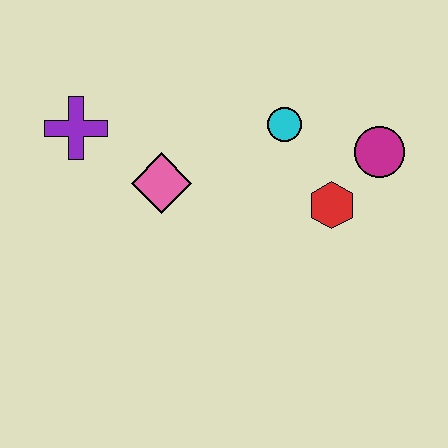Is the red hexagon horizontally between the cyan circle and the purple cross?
No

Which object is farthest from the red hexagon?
The purple cross is farthest from the red hexagon.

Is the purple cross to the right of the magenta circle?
No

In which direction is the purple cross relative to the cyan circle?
The purple cross is to the left of the cyan circle.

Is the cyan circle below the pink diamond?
No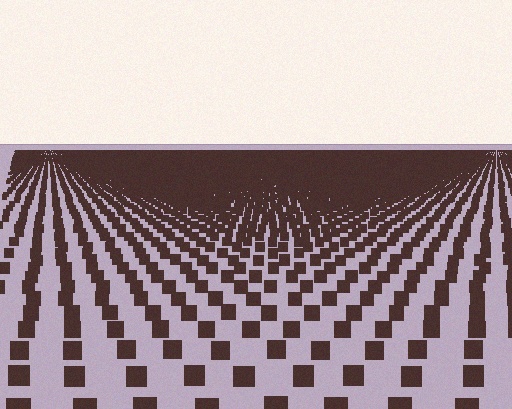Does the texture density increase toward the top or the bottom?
Density increases toward the top.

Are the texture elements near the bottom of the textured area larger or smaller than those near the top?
Larger. Near the bottom, elements are closer to the viewer and appear at a bigger on-screen size.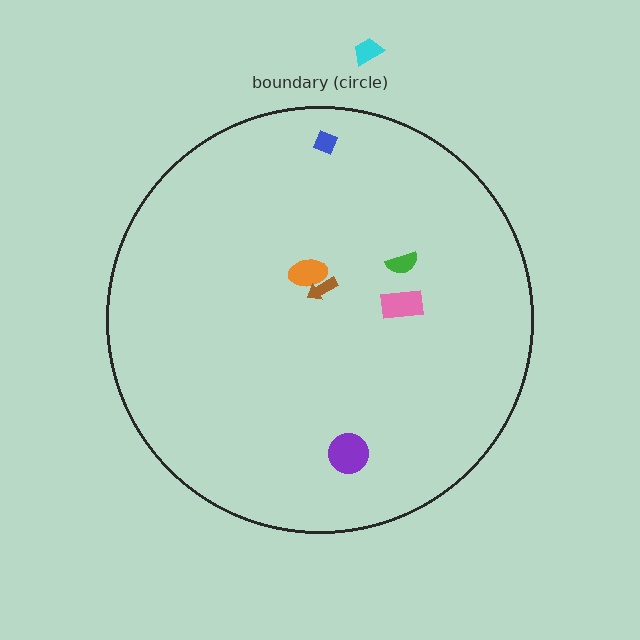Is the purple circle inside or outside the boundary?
Inside.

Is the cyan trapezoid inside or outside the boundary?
Outside.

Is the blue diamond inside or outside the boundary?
Inside.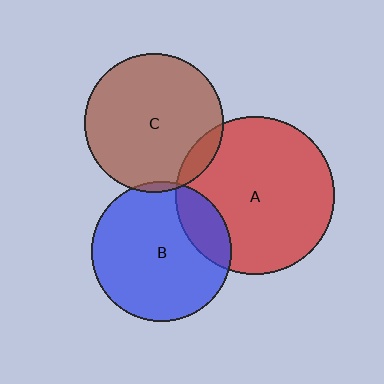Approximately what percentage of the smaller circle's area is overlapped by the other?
Approximately 20%.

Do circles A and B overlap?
Yes.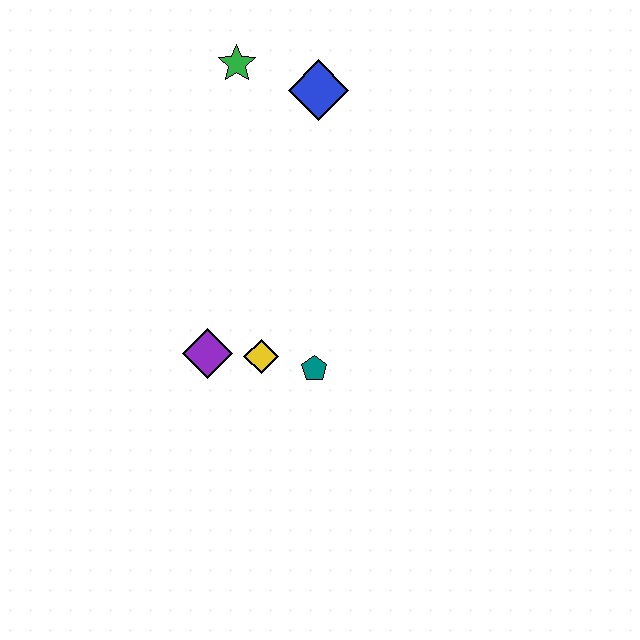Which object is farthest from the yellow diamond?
The green star is farthest from the yellow diamond.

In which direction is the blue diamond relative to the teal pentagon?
The blue diamond is above the teal pentagon.